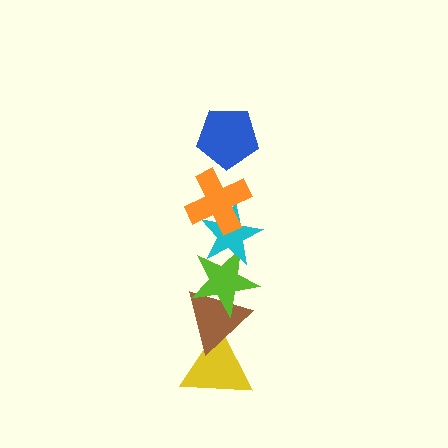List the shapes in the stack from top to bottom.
From top to bottom: the blue pentagon, the orange cross, the cyan star, the lime star, the brown triangle, the yellow triangle.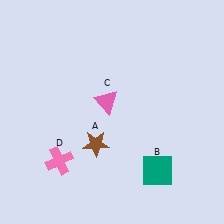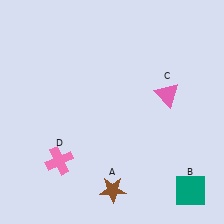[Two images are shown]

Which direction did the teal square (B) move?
The teal square (B) moved right.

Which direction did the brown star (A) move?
The brown star (A) moved down.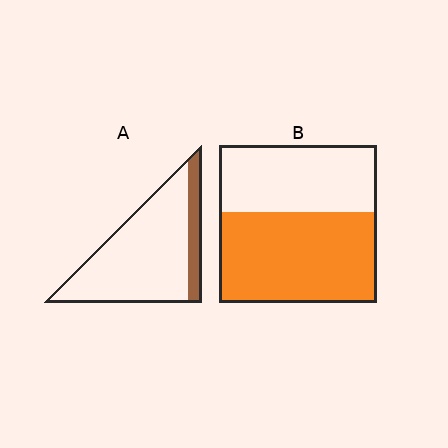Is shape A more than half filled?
No.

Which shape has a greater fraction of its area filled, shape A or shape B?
Shape B.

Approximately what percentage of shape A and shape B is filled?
A is approximately 15% and B is approximately 60%.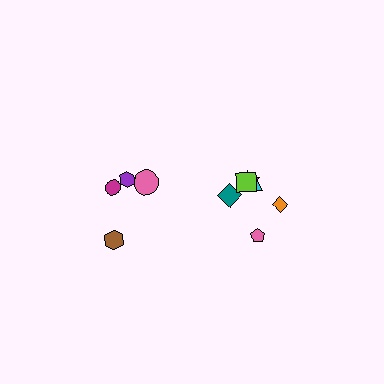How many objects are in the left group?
There are 4 objects.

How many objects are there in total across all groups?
There are 10 objects.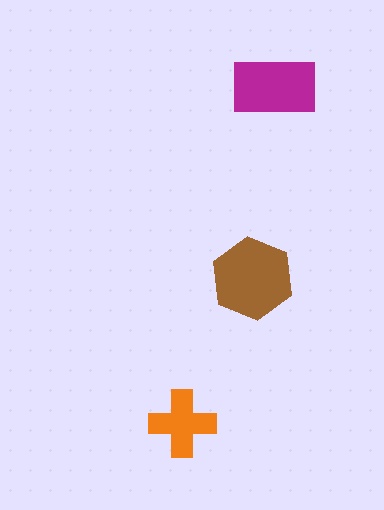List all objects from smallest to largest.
The orange cross, the magenta rectangle, the brown hexagon.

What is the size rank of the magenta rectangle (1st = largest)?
2nd.